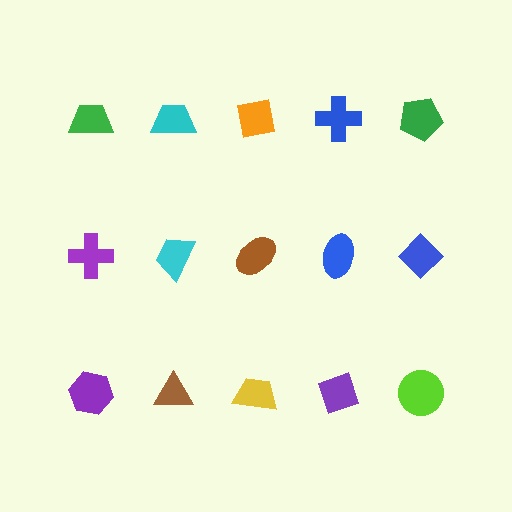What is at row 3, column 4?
A purple diamond.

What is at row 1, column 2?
A cyan trapezoid.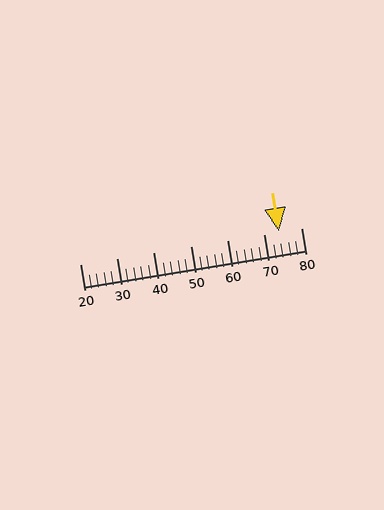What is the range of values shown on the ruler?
The ruler shows values from 20 to 80.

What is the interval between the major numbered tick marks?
The major tick marks are spaced 10 units apart.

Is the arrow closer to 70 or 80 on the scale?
The arrow is closer to 70.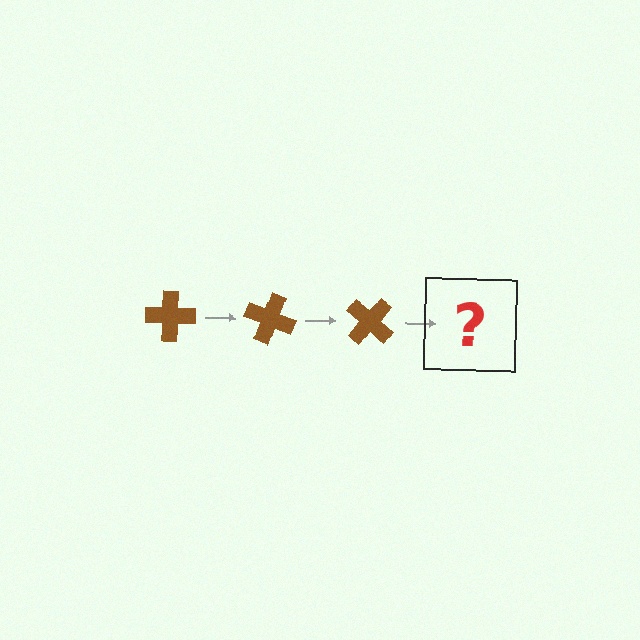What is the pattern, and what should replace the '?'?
The pattern is that the cross rotates 20 degrees each step. The '?' should be a brown cross rotated 60 degrees.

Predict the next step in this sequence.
The next step is a brown cross rotated 60 degrees.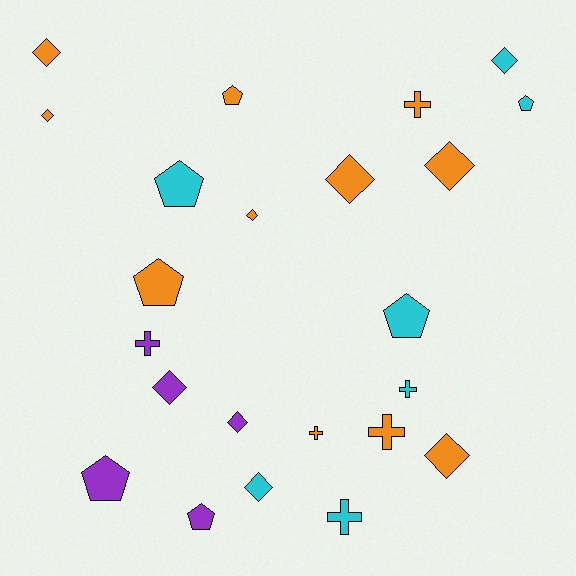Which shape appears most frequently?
Diamond, with 10 objects.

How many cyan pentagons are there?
There are 3 cyan pentagons.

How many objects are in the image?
There are 23 objects.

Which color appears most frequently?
Orange, with 11 objects.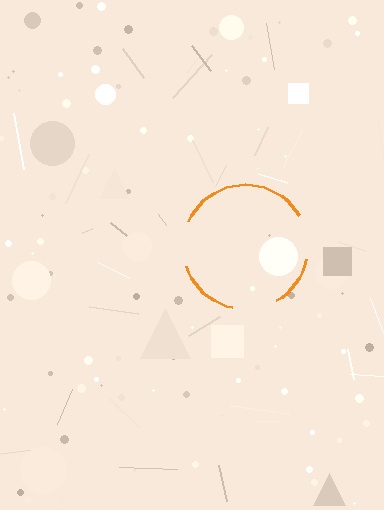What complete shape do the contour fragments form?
The contour fragments form a circle.